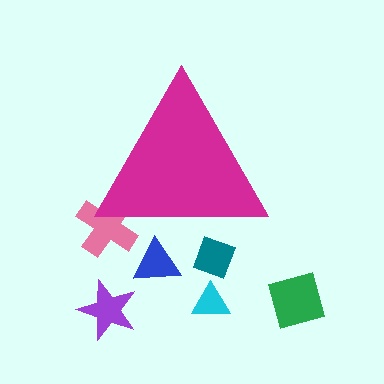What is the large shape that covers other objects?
A magenta triangle.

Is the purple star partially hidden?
No, the purple star is fully visible.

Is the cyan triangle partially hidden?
No, the cyan triangle is fully visible.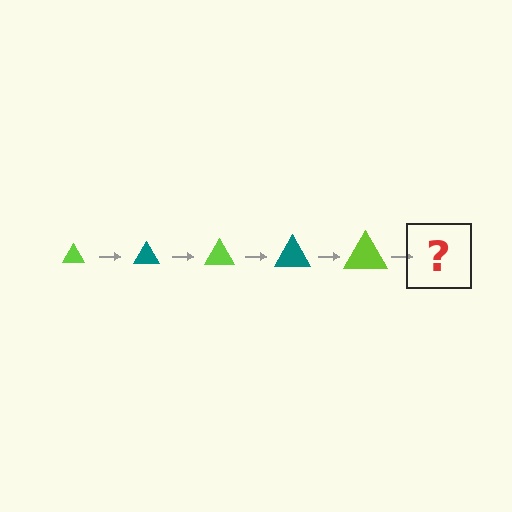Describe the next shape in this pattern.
It should be a teal triangle, larger than the previous one.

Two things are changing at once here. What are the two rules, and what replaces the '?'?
The two rules are that the triangle grows larger each step and the color cycles through lime and teal. The '?' should be a teal triangle, larger than the previous one.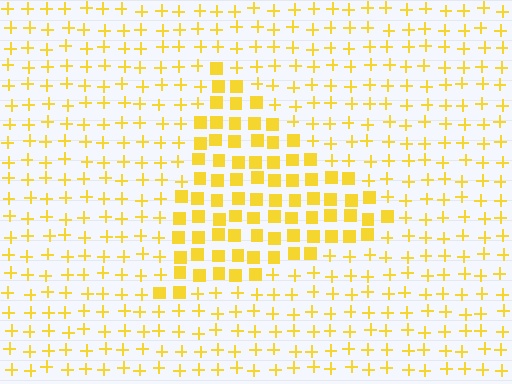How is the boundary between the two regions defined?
The boundary is defined by a change in element shape: squares inside vs. plus signs outside. All elements share the same color and spacing.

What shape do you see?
I see a triangle.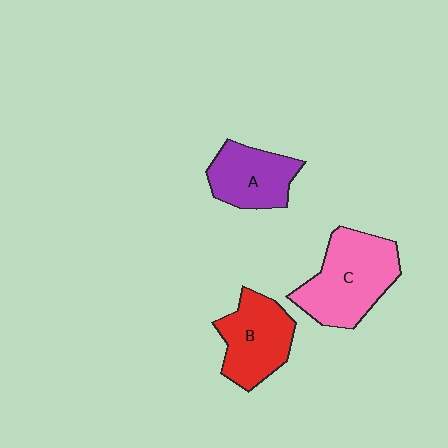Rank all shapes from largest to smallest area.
From largest to smallest: C (pink), B (red), A (purple).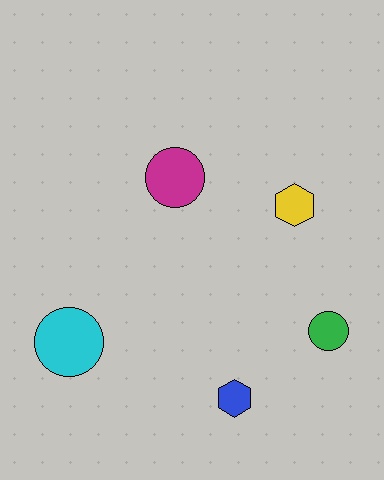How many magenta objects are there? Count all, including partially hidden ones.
There is 1 magenta object.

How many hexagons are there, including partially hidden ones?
There are 2 hexagons.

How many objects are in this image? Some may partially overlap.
There are 5 objects.